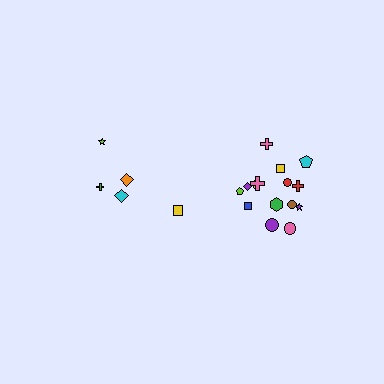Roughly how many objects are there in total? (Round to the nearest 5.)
Roughly 20 objects in total.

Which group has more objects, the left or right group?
The right group.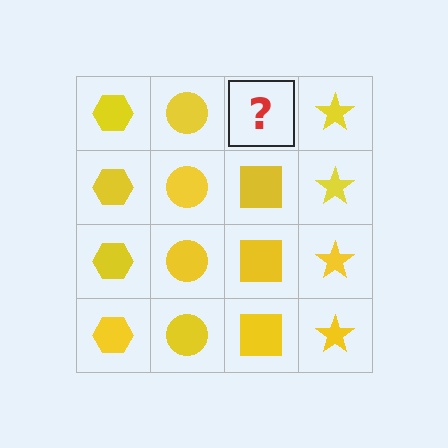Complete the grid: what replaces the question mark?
The question mark should be replaced with a yellow square.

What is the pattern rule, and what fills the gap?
The rule is that each column has a consistent shape. The gap should be filled with a yellow square.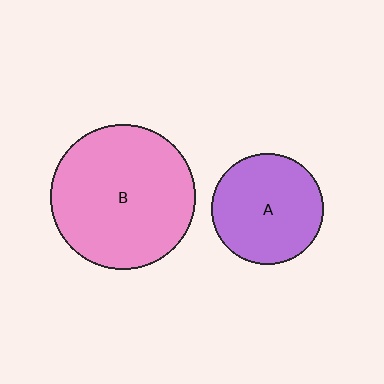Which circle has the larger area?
Circle B (pink).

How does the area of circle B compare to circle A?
Approximately 1.7 times.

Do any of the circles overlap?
No, none of the circles overlap.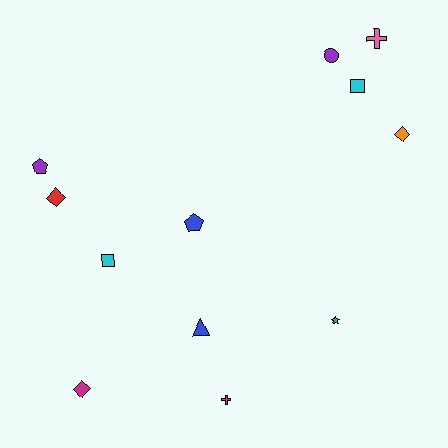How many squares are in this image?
There are 2 squares.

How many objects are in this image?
There are 12 objects.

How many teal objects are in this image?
There are no teal objects.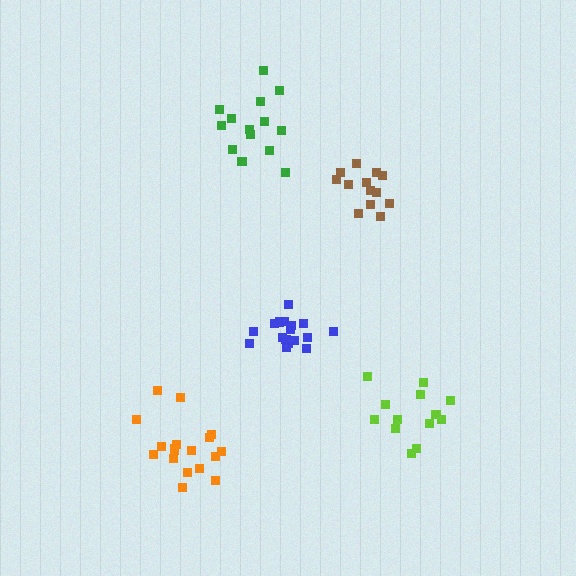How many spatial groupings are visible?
There are 5 spatial groupings.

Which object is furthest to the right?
The lime cluster is rightmost.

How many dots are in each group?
Group 1: 18 dots, Group 2: 13 dots, Group 3: 14 dots, Group 4: 17 dots, Group 5: 14 dots (76 total).